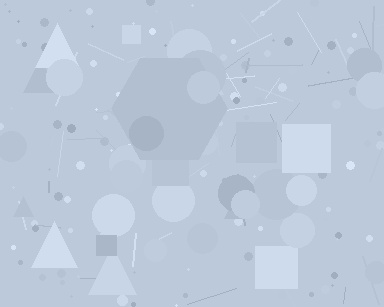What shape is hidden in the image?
A hexagon is hidden in the image.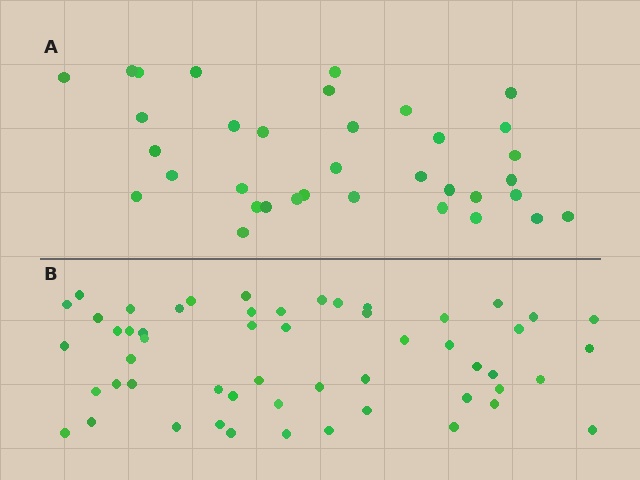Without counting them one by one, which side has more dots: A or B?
Region B (the bottom region) has more dots.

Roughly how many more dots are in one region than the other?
Region B has approximately 20 more dots than region A.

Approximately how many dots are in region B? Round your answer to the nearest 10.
About 50 dots. (The exact count is 54, which rounds to 50.)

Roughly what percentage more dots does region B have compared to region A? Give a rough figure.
About 55% more.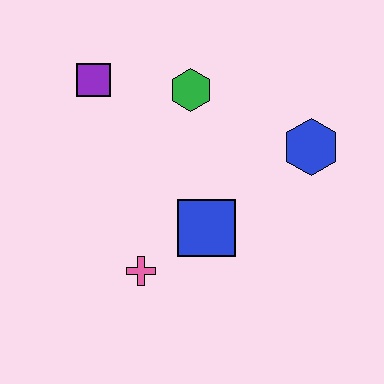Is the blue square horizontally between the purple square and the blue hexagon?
Yes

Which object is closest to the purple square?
The green hexagon is closest to the purple square.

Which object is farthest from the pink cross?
The blue hexagon is farthest from the pink cross.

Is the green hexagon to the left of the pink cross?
No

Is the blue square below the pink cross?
No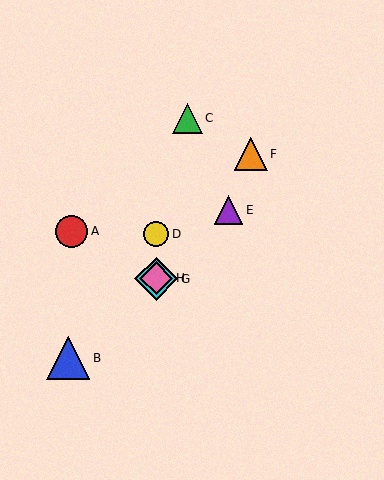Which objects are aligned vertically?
Objects D, G, H are aligned vertically.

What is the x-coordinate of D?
Object D is at x≈156.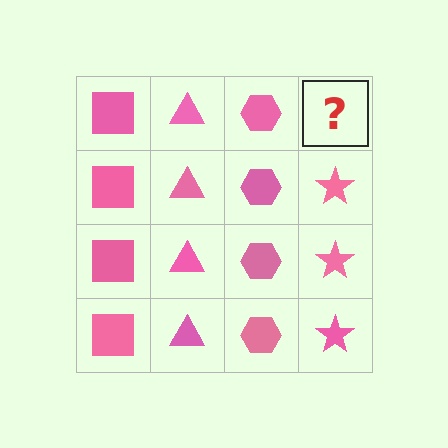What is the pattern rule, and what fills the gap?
The rule is that each column has a consistent shape. The gap should be filled with a pink star.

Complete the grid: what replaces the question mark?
The question mark should be replaced with a pink star.